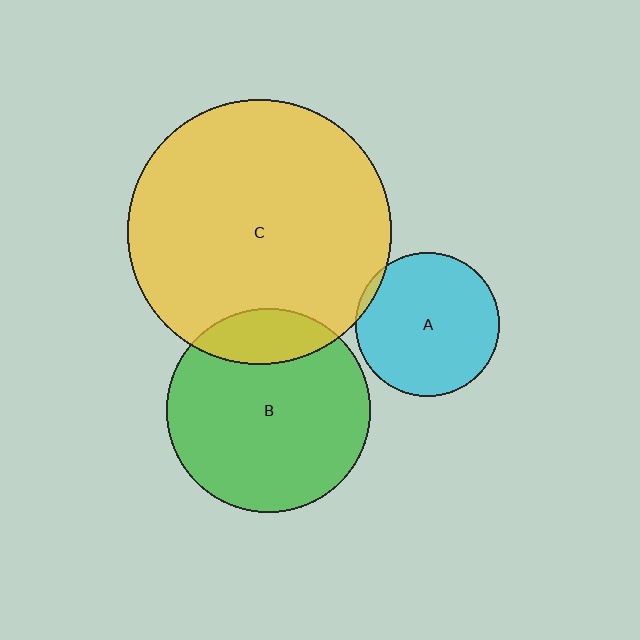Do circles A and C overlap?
Yes.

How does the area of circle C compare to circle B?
Approximately 1.7 times.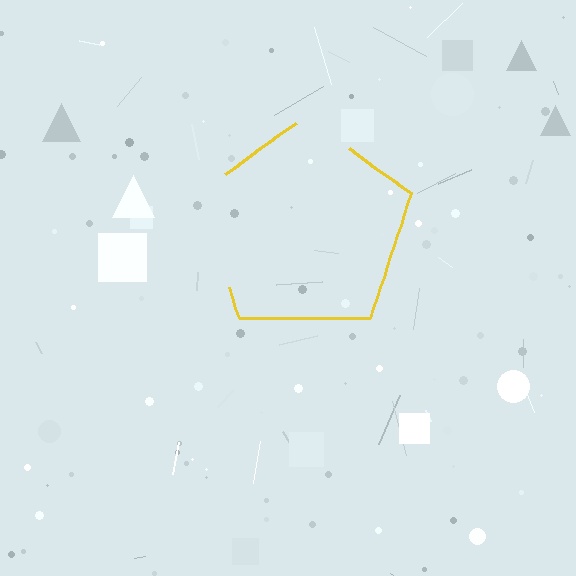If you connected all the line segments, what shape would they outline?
They would outline a pentagon.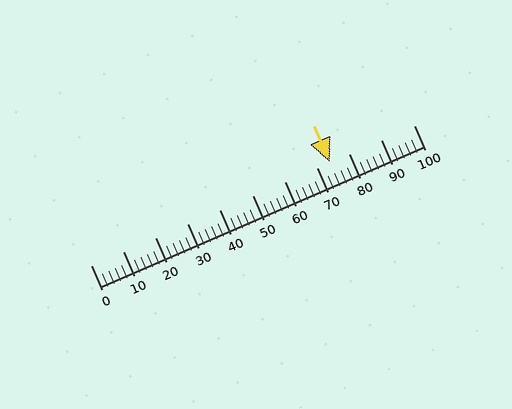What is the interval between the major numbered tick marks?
The major tick marks are spaced 10 units apart.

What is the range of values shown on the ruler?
The ruler shows values from 0 to 100.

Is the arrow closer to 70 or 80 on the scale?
The arrow is closer to 70.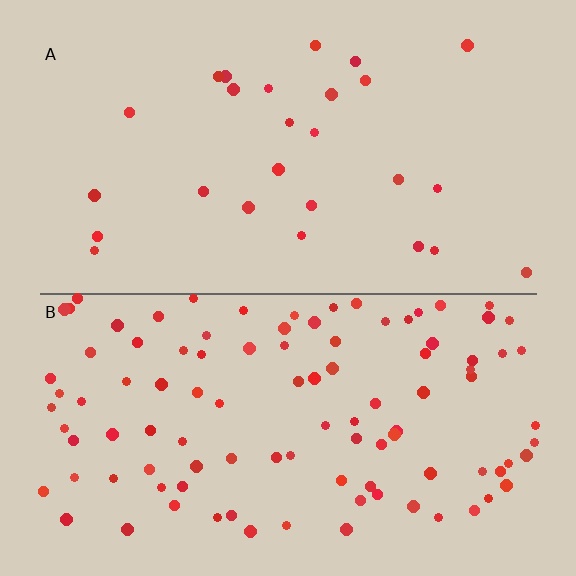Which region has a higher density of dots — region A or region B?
B (the bottom).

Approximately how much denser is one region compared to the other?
Approximately 3.8× — region B over region A.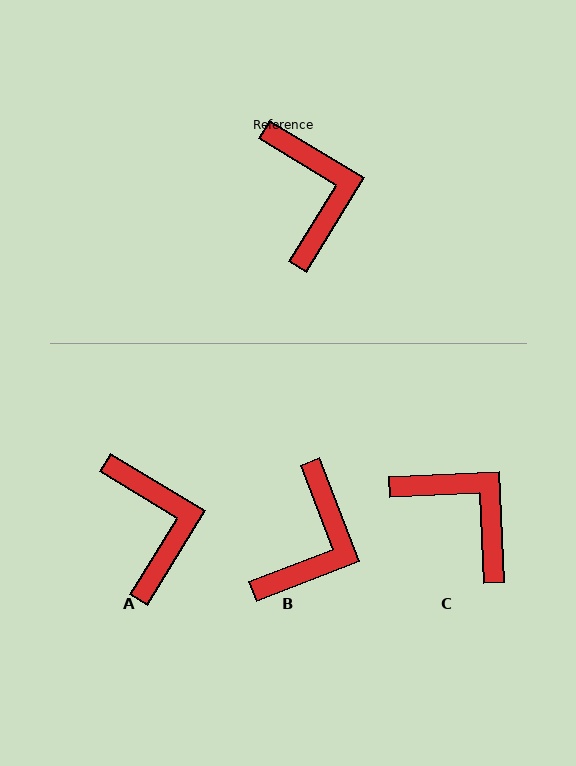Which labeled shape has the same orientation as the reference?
A.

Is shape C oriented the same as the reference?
No, it is off by about 34 degrees.